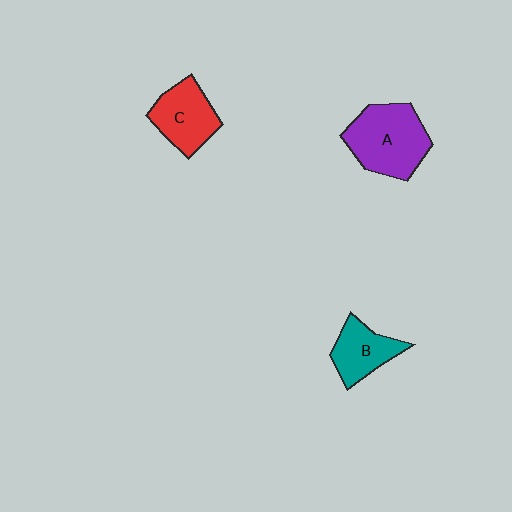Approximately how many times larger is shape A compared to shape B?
Approximately 1.6 times.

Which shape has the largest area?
Shape A (purple).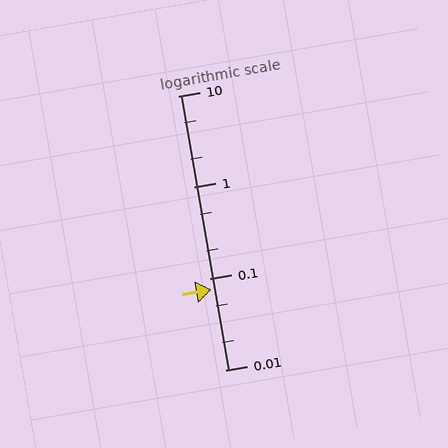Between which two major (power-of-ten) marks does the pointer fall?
The pointer is between 0.01 and 0.1.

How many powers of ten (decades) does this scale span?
The scale spans 3 decades, from 0.01 to 10.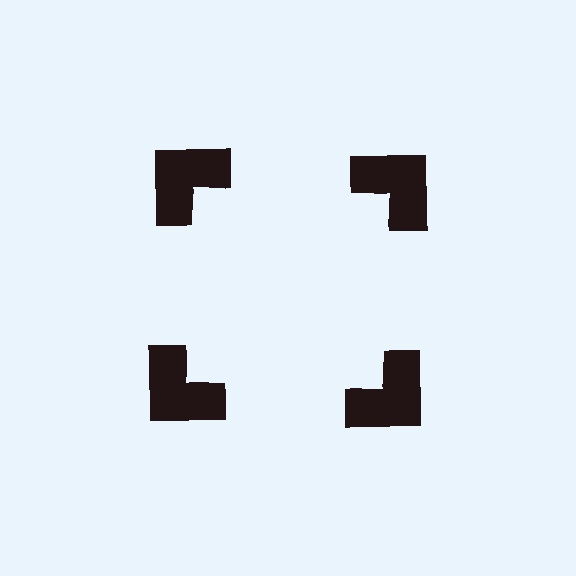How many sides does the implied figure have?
4 sides.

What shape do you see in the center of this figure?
An illusory square — its edges are inferred from the aligned wedge cuts in the notched squares, not physically drawn.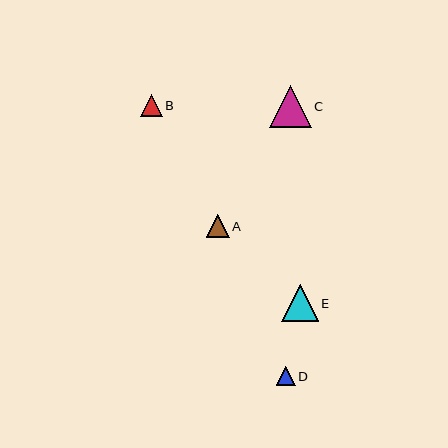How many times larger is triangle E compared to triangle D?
Triangle E is approximately 1.9 times the size of triangle D.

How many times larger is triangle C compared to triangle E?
Triangle C is approximately 1.1 times the size of triangle E.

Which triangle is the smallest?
Triangle D is the smallest with a size of approximately 19 pixels.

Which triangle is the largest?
Triangle C is the largest with a size of approximately 42 pixels.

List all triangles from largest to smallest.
From largest to smallest: C, E, A, B, D.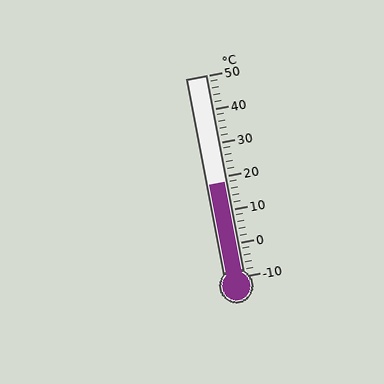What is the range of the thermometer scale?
The thermometer scale ranges from -10°C to 50°C.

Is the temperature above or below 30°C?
The temperature is below 30°C.